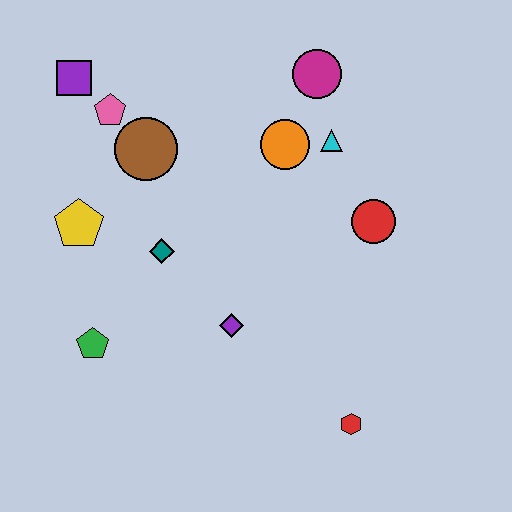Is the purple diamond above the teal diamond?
No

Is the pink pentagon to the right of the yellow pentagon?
Yes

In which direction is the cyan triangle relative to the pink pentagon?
The cyan triangle is to the right of the pink pentagon.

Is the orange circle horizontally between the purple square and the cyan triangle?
Yes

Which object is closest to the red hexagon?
The purple diamond is closest to the red hexagon.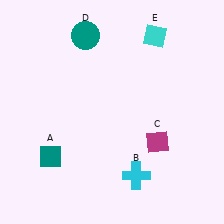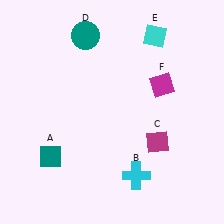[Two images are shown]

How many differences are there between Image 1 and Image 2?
There is 1 difference between the two images.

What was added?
A magenta diamond (F) was added in Image 2.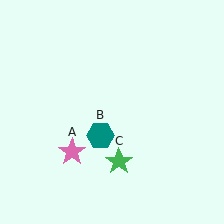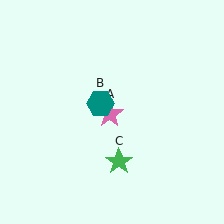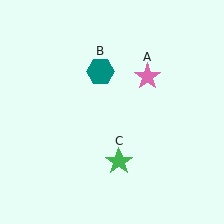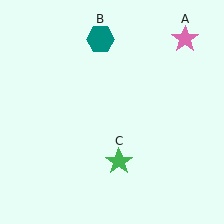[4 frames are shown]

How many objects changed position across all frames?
2 objects changed position: pink star (object A), teal hexagon (object B).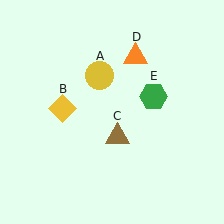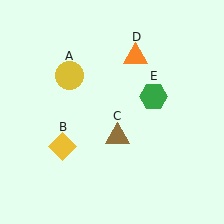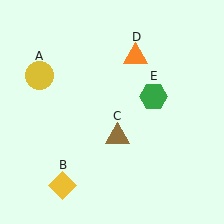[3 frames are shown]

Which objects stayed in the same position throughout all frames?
Brown triangle (object C) and orange triangle (object D) and green hexagon (object E) remained stationary.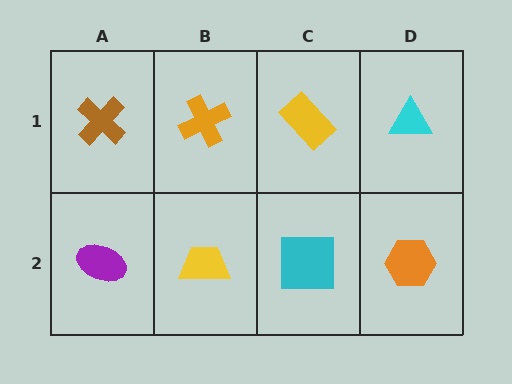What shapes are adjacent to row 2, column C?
A yellow rectangle (row 1, column C), a yellow trapezoid (row 2, column B), an orange hexagon (row 2, column D).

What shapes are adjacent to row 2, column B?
An orange cross (row 1, column B), a purple ellipse (row 2, column A), a cyan square (row 2, column C).